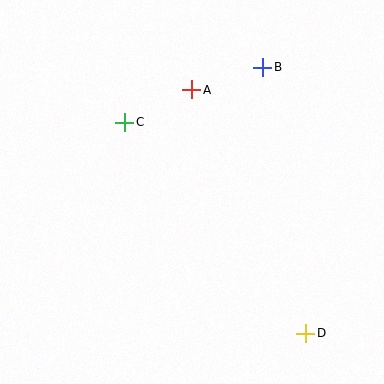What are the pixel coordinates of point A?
Point A is at (192, 90).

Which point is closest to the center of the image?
Point C at (125, 122) is closest to the center.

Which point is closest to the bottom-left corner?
Point C is closest to the bottom-left corner.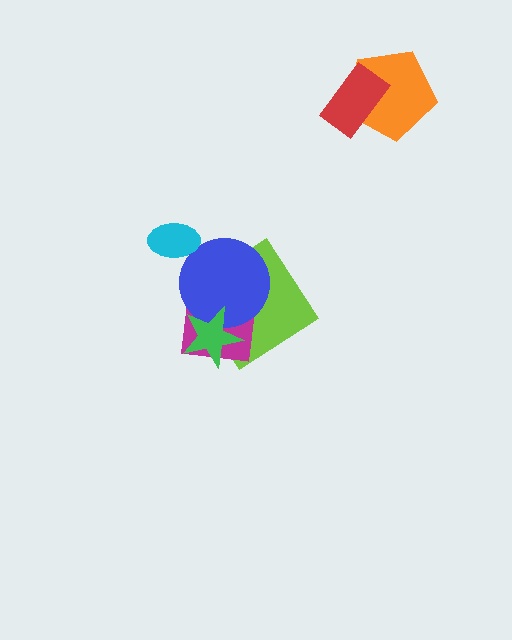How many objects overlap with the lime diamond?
3 objects overlap with the lime diamond.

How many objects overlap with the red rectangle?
1 object overlaps with the red rectangle.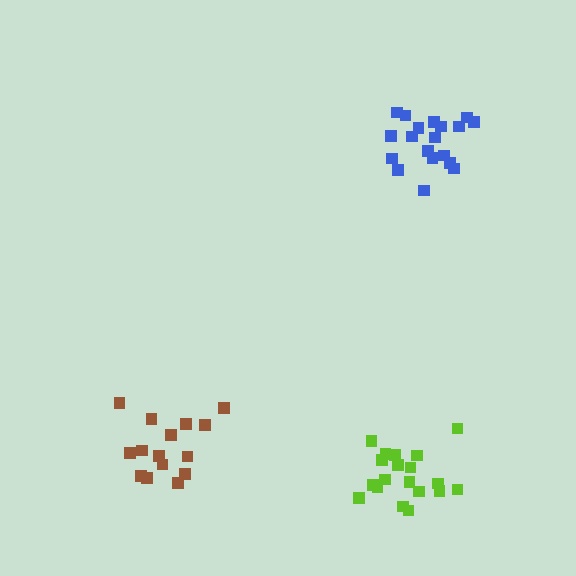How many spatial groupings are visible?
There are 3 spatial groupings.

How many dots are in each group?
Group 1: 19 dots, Group 2: 19 dots, Group 3: 15 dots (53 total).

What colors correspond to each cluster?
The clusters are colored: blue, lime, brown.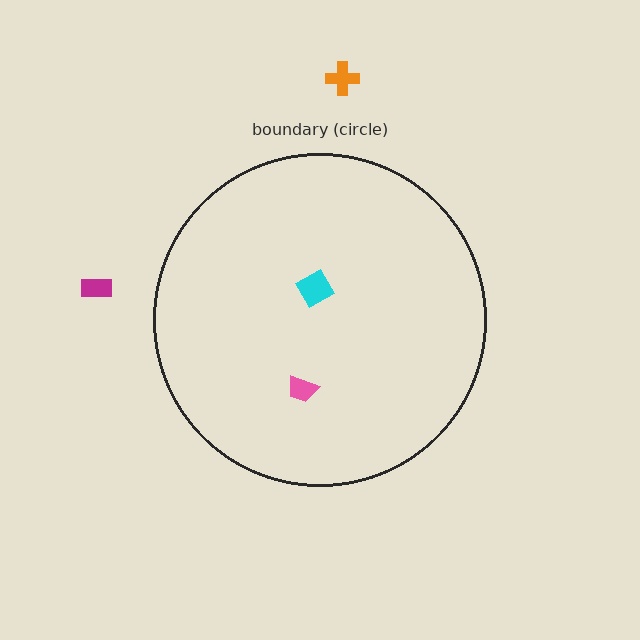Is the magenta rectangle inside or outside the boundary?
Outside.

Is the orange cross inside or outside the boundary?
Outside.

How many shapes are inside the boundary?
2 inside, 2 outside.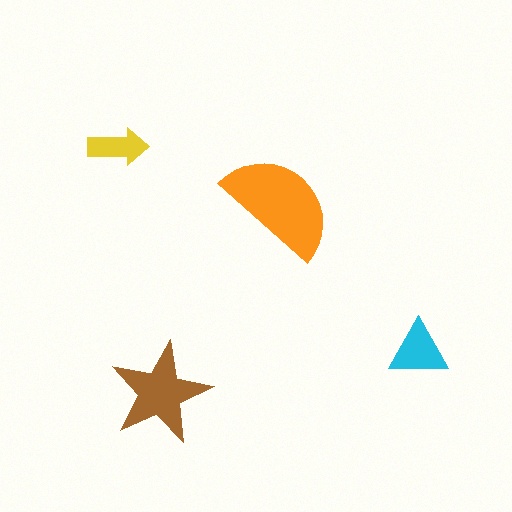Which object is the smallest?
The yellow arrow.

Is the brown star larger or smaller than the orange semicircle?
Smaller.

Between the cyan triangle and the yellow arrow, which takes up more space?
The cyan triangle.